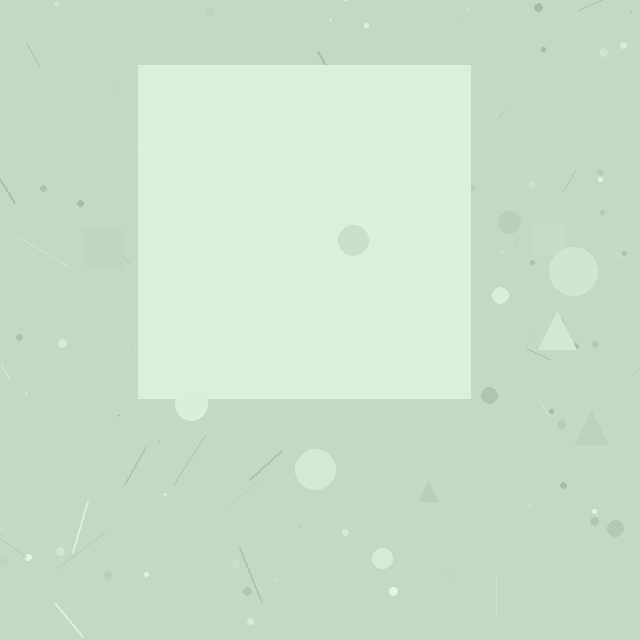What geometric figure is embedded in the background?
A square is embedded in the background.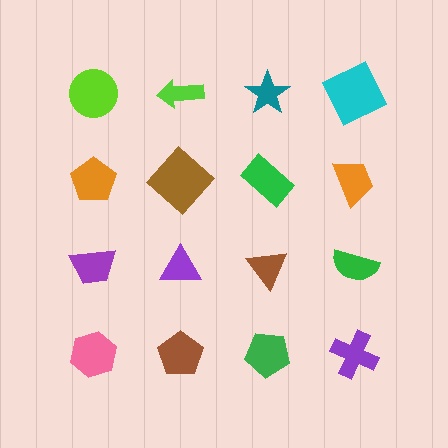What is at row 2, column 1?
An orange pentagon.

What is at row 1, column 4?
A cyan square.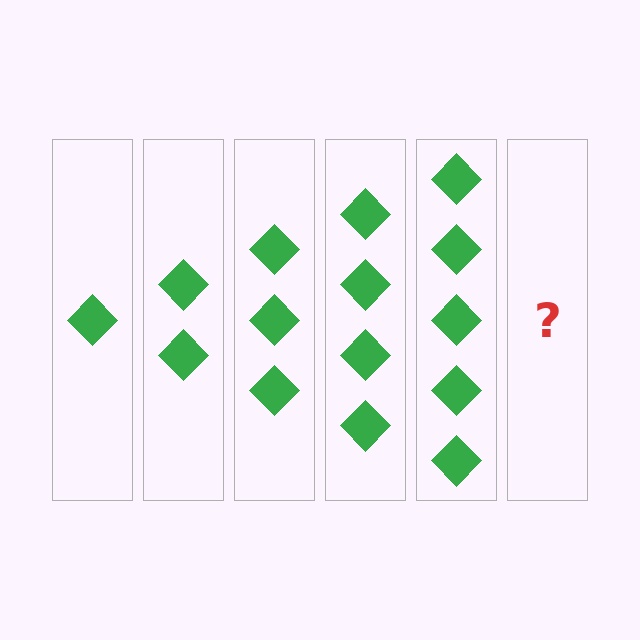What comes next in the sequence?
The next element should be 6 diamonds.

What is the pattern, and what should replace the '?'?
The pattern is that each step adds one more diamond. The '?' should be 6 diamonds.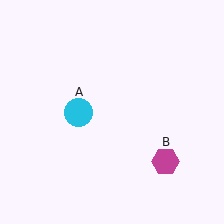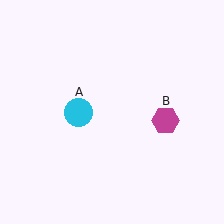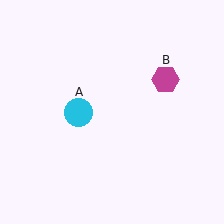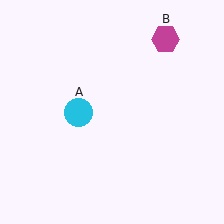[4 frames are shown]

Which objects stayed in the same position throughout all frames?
Cyan circle (object A) remained stationary.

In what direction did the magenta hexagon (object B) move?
The magenta hexagon (object B) moved up.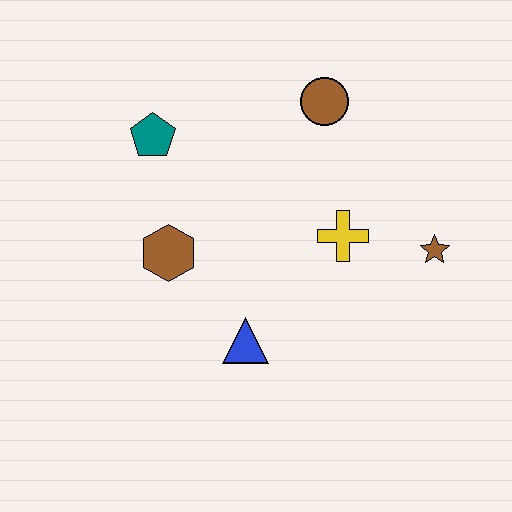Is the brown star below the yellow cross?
Yes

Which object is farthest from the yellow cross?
The teal pentagon is farthest from the yellow cross.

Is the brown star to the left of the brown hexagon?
No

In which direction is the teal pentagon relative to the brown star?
The teal pentagon is to the left of the brown star.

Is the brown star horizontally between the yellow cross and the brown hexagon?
No